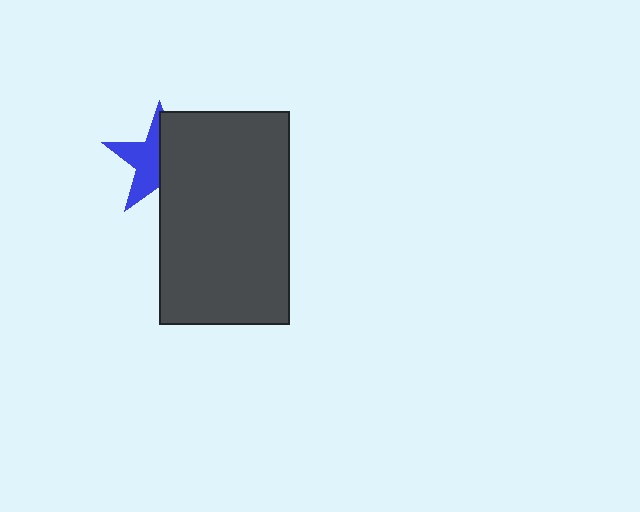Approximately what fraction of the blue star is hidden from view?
Roughly 50% of the blue star is hidden behind the dark gray rectangle.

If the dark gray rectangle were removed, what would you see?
You would see the complete blue star.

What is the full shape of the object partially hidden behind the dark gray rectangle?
The partially hidden object is a blue star.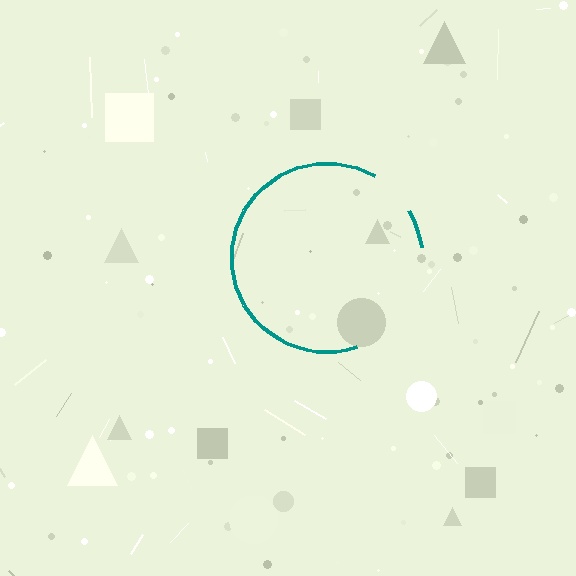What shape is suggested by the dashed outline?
The dashed outline suggests a circle.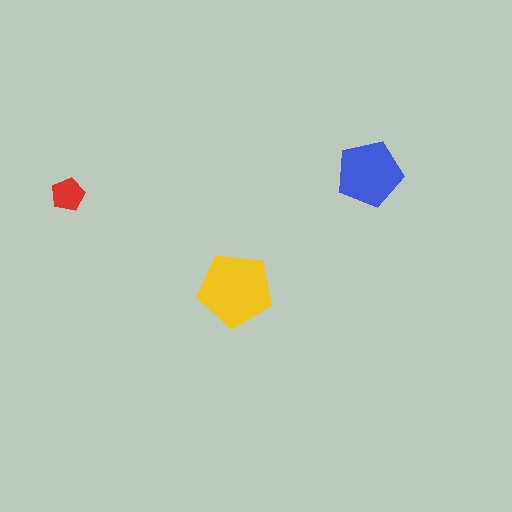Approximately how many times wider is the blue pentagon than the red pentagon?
About 2 times wider.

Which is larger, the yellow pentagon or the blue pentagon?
The yellow one.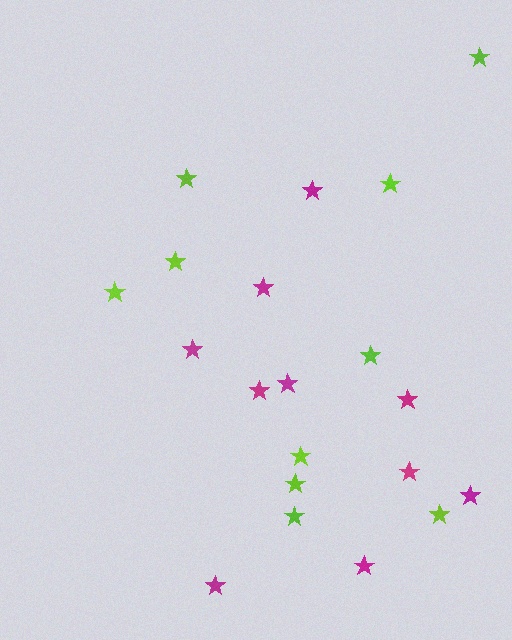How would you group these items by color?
There are 2 groups: one group of lime stars (10) and one group of magenta stars (10).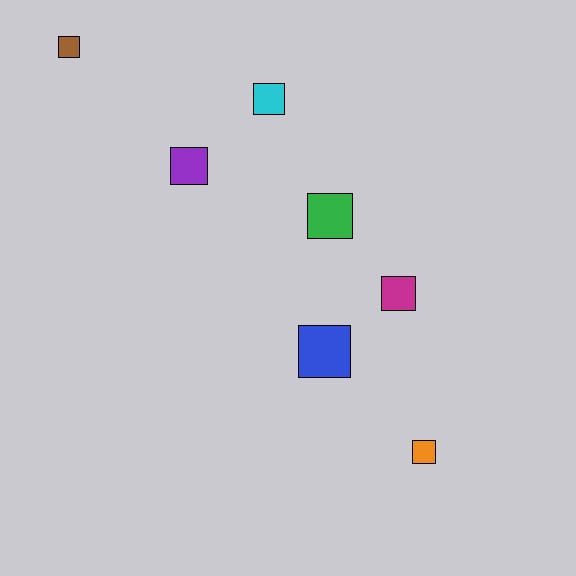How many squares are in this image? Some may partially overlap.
There are 7 squares.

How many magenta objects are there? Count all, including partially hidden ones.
There is 1 magenta object.